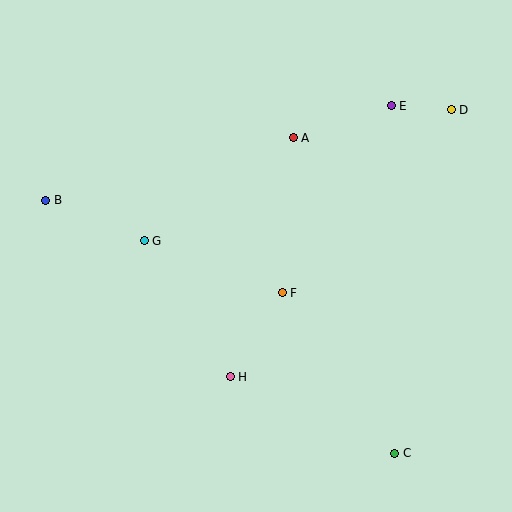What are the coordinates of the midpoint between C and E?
The midpoint between C and E is at (393, 279).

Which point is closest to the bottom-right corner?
Point C is closest to the bottom-right corner.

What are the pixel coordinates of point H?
Point H is at (230, 377).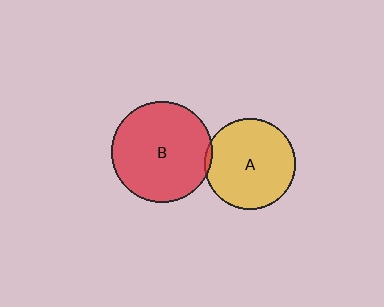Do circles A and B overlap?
Yes.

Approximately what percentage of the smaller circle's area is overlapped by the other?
Approximately 5%.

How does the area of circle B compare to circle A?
Approximately 1.2 times.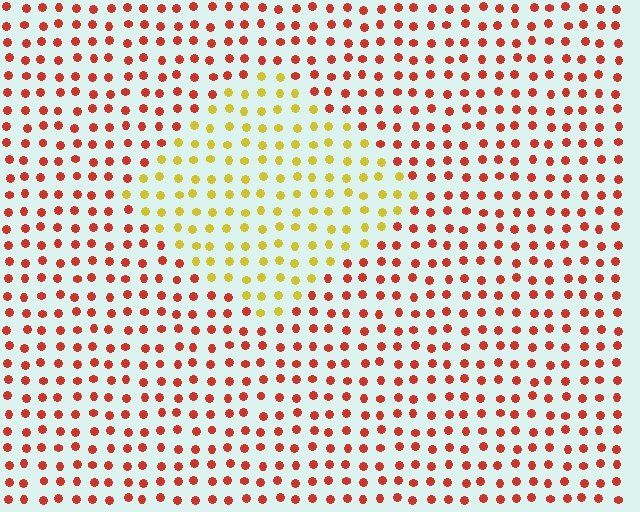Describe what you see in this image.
The image is filled with small red elements in a uniform arrangement. A diamond-shaped region is visible where the elements are tinted to a slightly different hue, forming a subtle color boundary.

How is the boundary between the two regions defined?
The boundary is defined purely by a slight shift in hue (about 51 degrees). Spacing, size, and orientation are identical on both sides.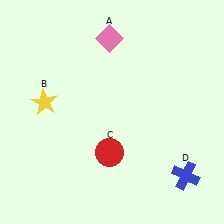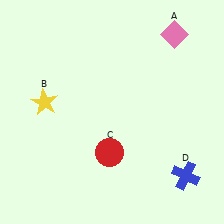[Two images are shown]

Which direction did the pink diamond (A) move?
The pink diamond (A) moved right.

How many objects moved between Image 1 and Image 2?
1 object moved between the two images.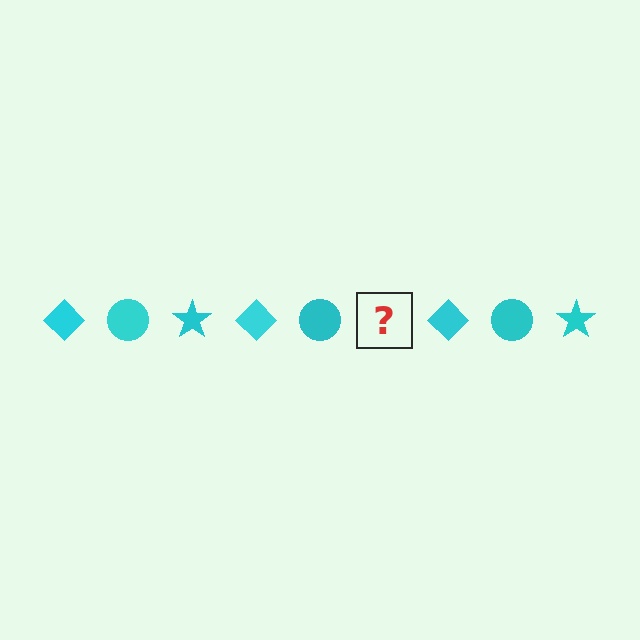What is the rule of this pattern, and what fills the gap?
The rule is that the pattern cycles through diamond, circle, star shapes in cyan. The gap should be filled with a cyan star.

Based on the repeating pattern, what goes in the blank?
The blank should be a cyan star.